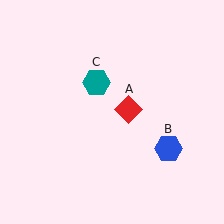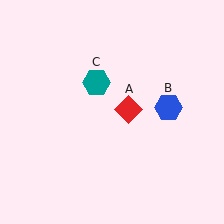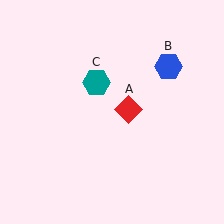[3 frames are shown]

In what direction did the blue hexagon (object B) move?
The blue hexagon (object B) moved up.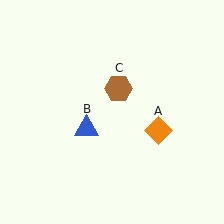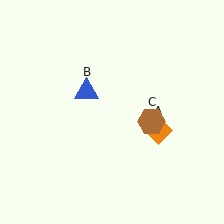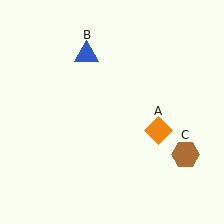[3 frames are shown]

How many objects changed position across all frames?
2 objects changed position: blue triangle (object B), brown hexagon (object C).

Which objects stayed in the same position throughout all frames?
Orange diamond (object A) remained stationary.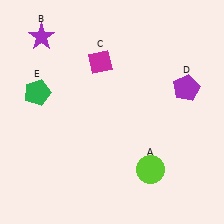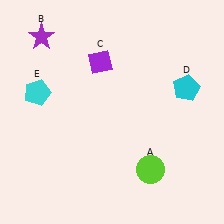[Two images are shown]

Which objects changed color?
C changed from magenta to purple. D changed from purple to cyan. E changed from green to cyan.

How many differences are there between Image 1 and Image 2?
There are 3 differences between the two images.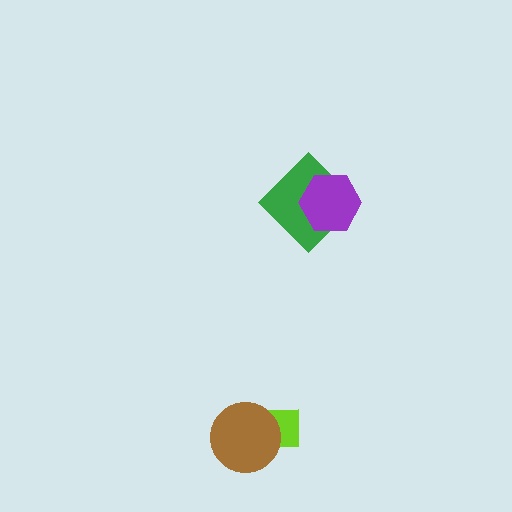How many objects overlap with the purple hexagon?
1 object overlaps with the purple hexagon.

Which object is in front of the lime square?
The brown circle is in front of the lime square.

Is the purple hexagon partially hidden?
No, no other shape covers it.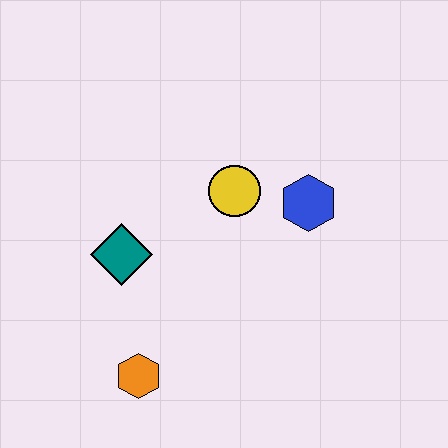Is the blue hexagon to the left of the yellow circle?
No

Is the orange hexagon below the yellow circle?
Yes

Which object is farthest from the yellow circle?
The orange hexagon is farthest from the yellow circle.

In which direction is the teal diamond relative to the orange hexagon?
The teal diamond is above the orange hexagon.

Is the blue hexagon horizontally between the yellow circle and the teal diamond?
No